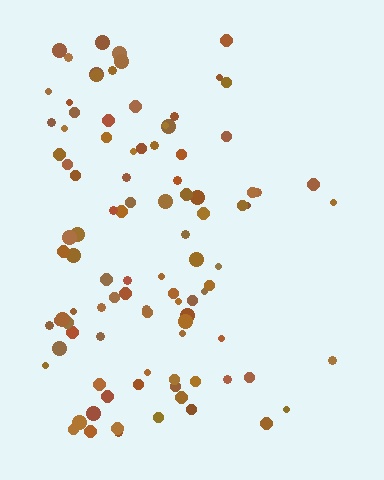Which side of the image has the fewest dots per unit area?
The right.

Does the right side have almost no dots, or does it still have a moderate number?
Still a moderate number, just noticeably fewer than the left.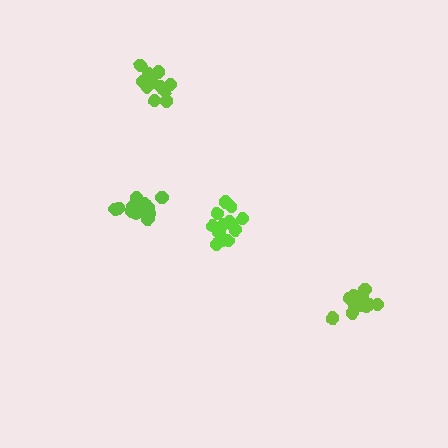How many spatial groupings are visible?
There are 4 spatial groupings.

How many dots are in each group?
Group 1: 13 dots, Group 2: 13 dots, Group 3: 12 dots, Group 4: 14 dots (52 total).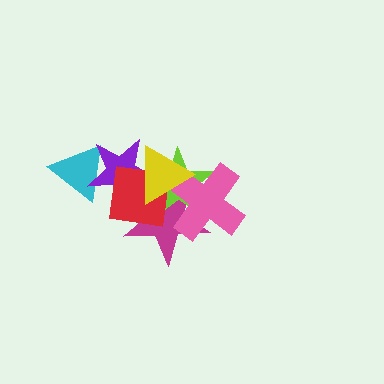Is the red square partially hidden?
Yes, it is partially covered by another shape.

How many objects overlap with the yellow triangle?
5 objects overlap with the yellow triangle.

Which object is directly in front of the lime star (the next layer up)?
The pink cross is directly in front of the lime star.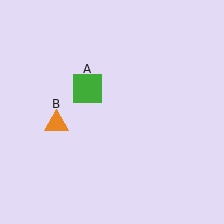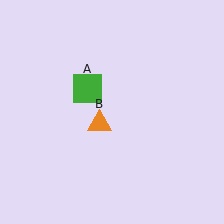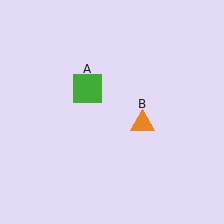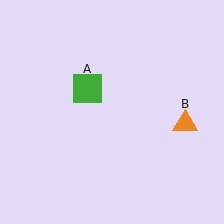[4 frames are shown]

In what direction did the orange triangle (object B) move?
The orange triangle (object B) moved right.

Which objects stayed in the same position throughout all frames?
Green square (object A) remained stationary.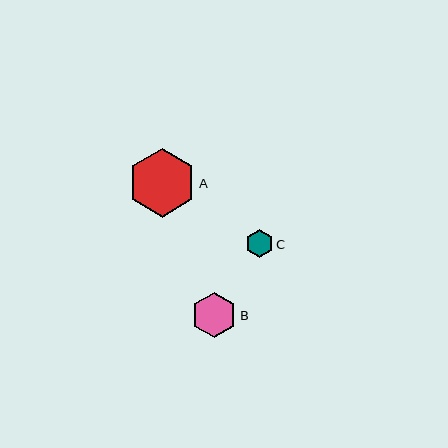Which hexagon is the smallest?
Hexagon C is the smallest with a size of approximately 28 pixels.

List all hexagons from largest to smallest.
From largest to smallest: A, B, C.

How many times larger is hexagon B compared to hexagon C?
Hexagon B is approximately 1.6 times the size of hexagon C.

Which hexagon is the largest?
Hexagon A is the largest with a size of approximately 69 pixels.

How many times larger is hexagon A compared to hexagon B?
Hexagon A is approximately 1.5 times the size of hexagon B.